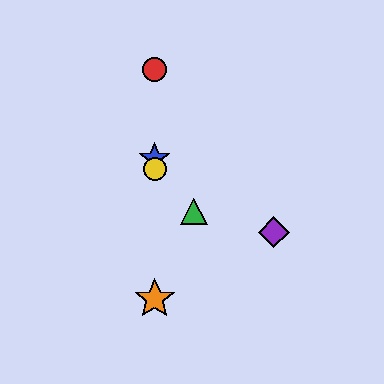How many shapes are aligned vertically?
4 shapes (the red circle, the blue star, the yellow circle, the orange star) are aligned vertically.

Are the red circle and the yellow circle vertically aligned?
Yes, both are at x≈155.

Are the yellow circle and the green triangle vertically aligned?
No, the yellow circle is at x≈155 and the green triangle is at x≈194.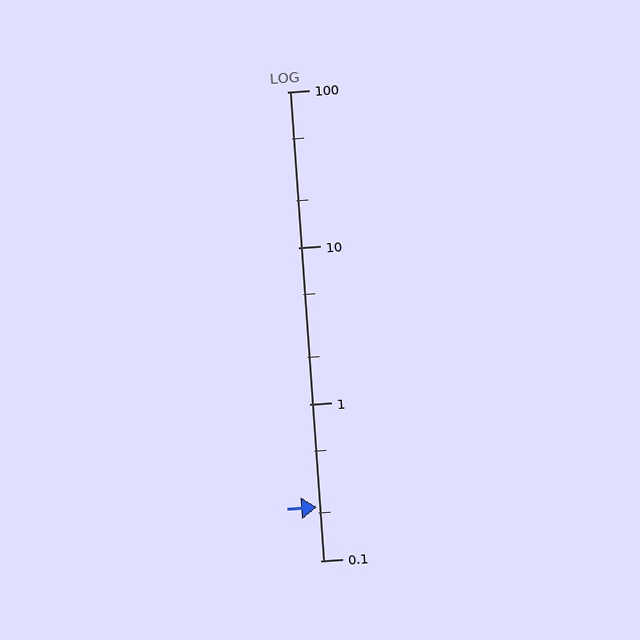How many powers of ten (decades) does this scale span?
The scale spans 3 decades, from 0.1 to 100.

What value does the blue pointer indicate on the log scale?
The pointer indicates approximately 0.22.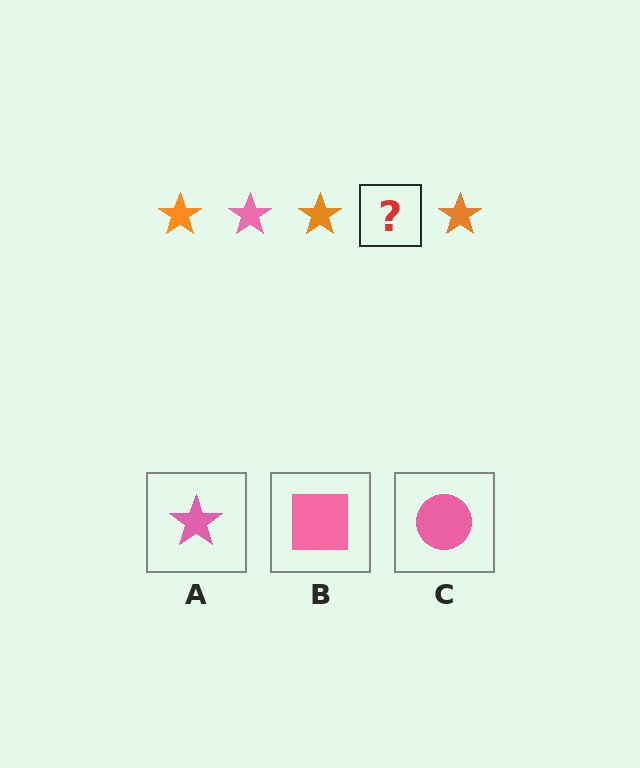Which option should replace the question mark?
Option A.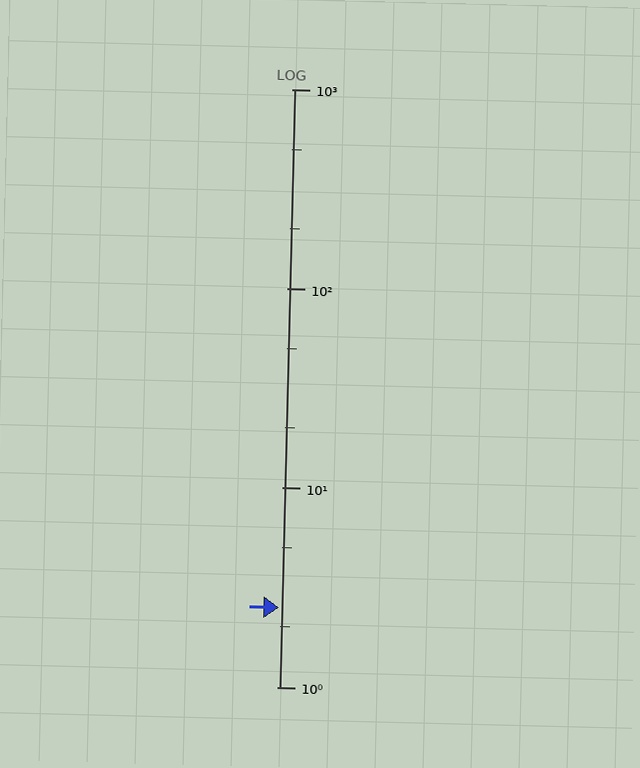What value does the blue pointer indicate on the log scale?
The pointer indicates approximately 2.5.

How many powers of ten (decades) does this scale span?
The scale spans 3 decades, from 1 to 1000.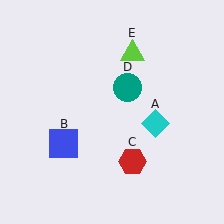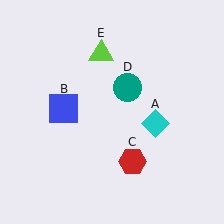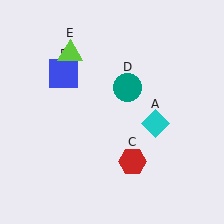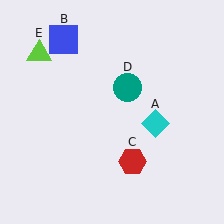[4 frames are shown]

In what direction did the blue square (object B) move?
The blue square (object B) moved up.